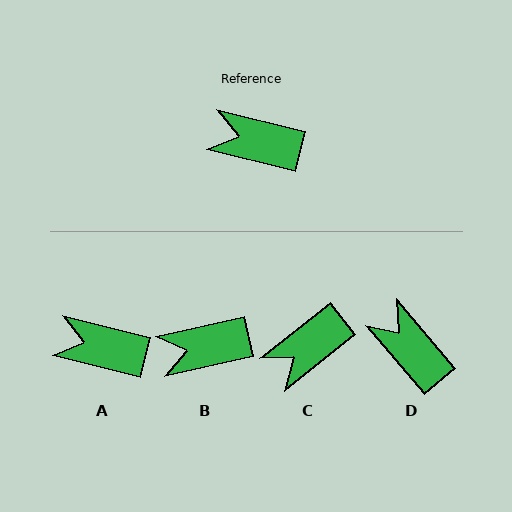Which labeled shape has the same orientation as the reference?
A.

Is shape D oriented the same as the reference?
No, it is off by about 36 degrees.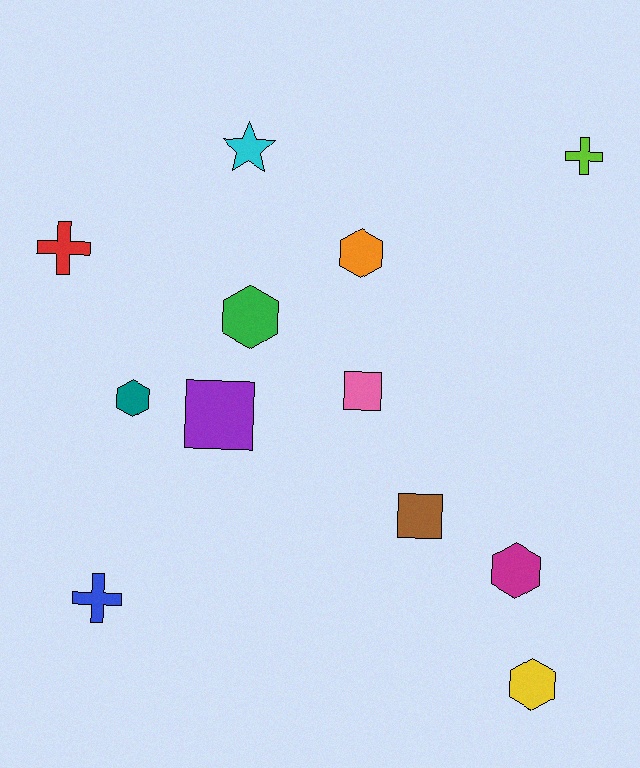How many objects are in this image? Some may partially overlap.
There are 12 objects.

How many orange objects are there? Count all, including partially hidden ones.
There is 1 orange object.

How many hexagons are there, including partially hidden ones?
There are 5 hexagons.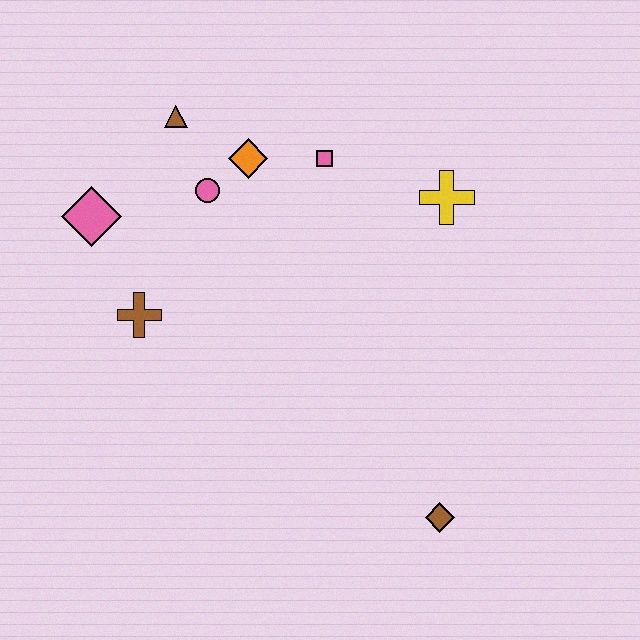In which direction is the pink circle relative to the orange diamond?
The pink circle is to the left of the orange diamond.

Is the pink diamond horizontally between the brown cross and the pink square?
No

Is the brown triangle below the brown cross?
No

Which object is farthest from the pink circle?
The brown diamond is farthest from the pink circle.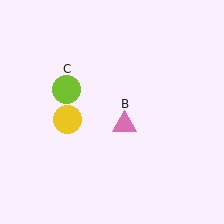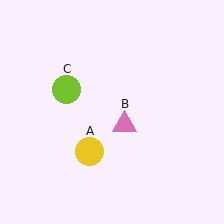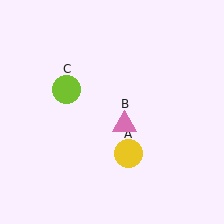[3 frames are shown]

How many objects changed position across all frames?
1 object changed position: yellow circle (object A).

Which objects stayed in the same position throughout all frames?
Pink triangle (object B) and lime circle (object C) remained stationary.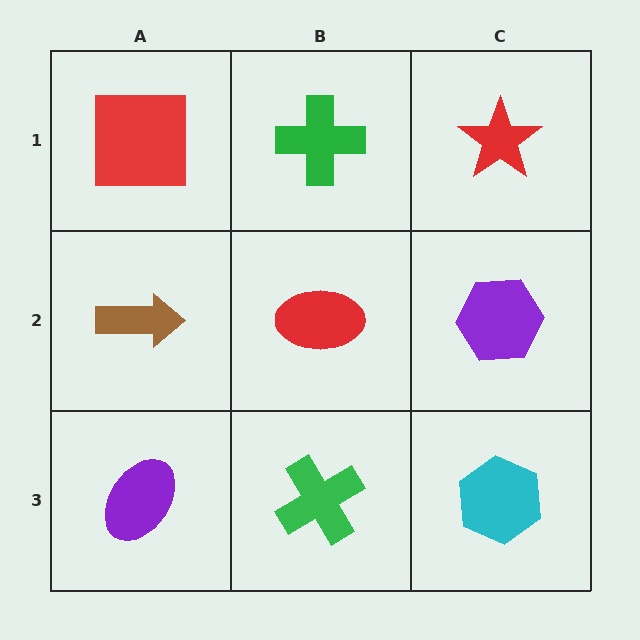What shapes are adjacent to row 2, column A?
A red square (row 1, column A), a purple ellipse (row 3, column A), a red ellipse (row 2, column B).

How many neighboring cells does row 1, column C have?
2.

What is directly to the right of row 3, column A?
A green cross.